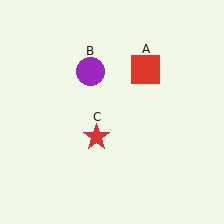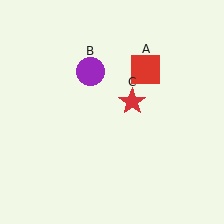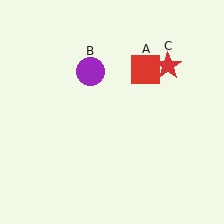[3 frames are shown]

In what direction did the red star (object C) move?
The red star (object C) moved up and to the right.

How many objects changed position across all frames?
1 object changed position: red star (object C).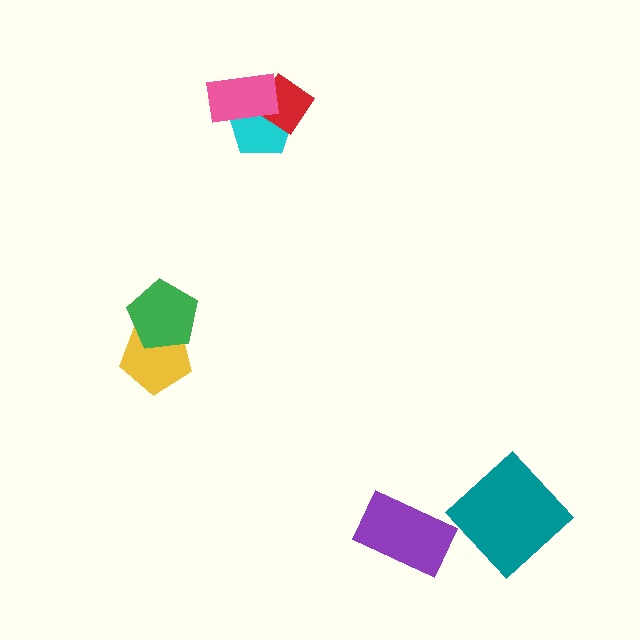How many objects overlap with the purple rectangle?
0 objects overlap with the purple rectangle.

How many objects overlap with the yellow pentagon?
1 object overlaps with the yellow pentagon.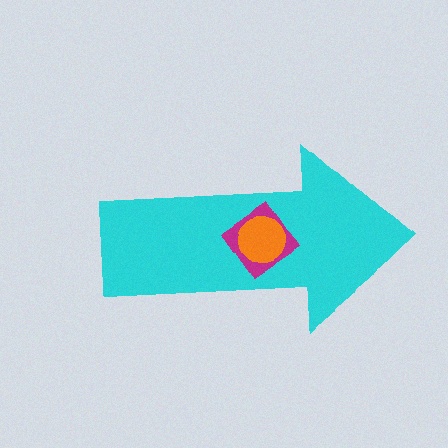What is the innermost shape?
The orange circle.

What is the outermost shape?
The cyan arrow.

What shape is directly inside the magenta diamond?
The orange circle.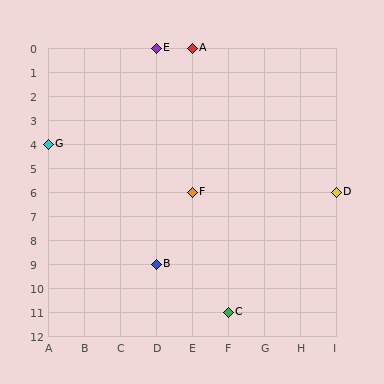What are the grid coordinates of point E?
Point E is at grid coordinates (D, 0).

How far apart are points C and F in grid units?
Points C and F are 1 column and 5 rows apart (about 5.1 grid units diagonally).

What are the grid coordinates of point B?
Point B is at grid coordinates (D, 9).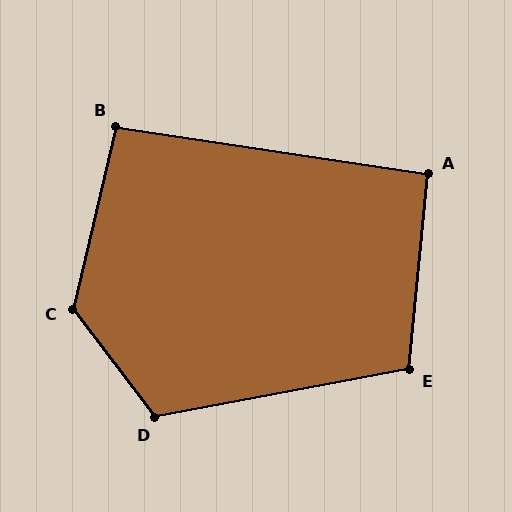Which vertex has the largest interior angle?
C, at approximately 130 degrees.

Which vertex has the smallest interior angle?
A, at approximately 93 degrees.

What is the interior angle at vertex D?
Approximately 116 degrees (obtuse).